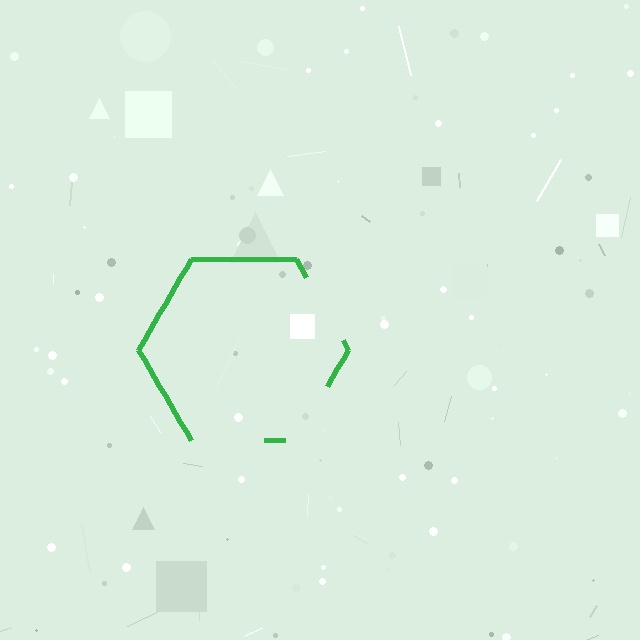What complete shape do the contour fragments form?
The contour fragments form a hexagon.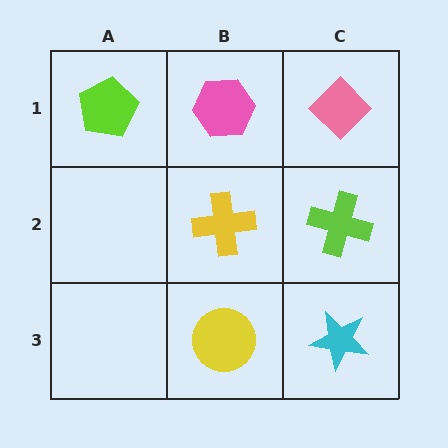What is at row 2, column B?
A yellow cross.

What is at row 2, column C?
A lime cross.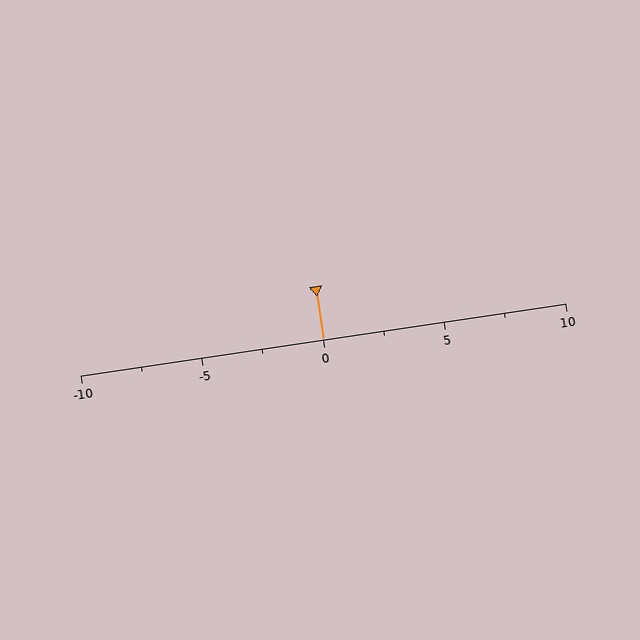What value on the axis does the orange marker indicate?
The marker indicates approximately 0.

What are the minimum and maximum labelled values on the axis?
The axis runs from -10 to 10.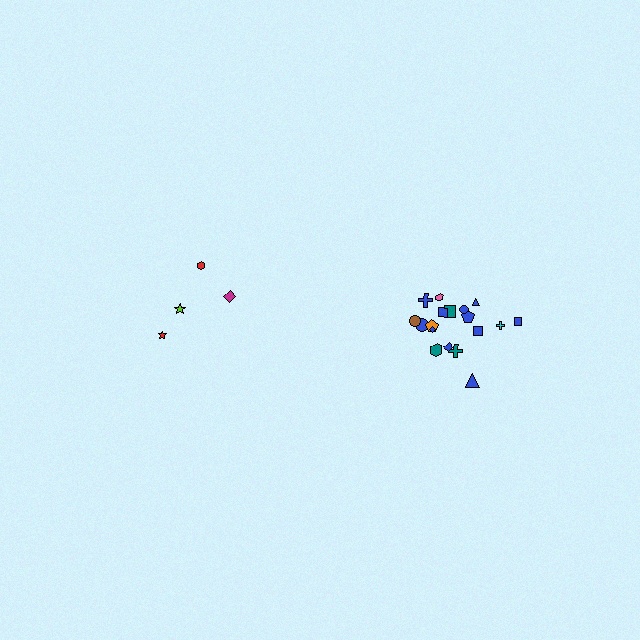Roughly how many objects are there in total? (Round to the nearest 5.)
Roughly 20 objects in total.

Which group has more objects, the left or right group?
The right group.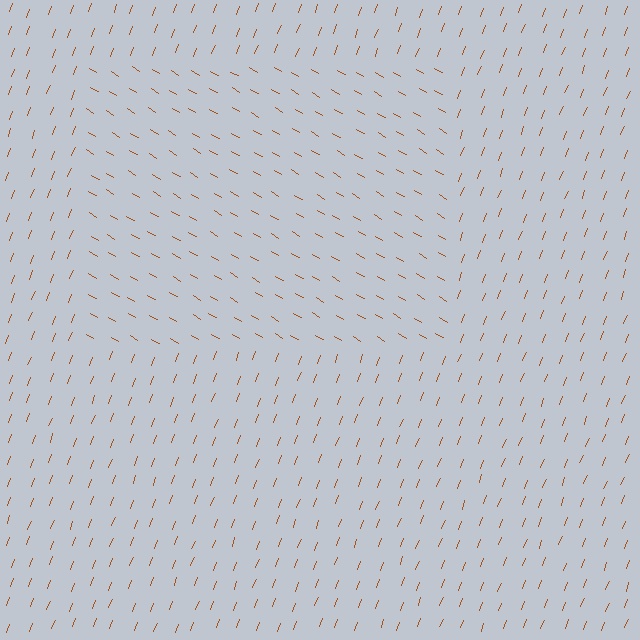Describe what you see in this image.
The image is filled with small brown line segments. A rectangle region in the image has lines oriented differently from the surrounding lines, creating a visible texture boundary.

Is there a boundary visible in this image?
Yes, there is a texture boundary formed by a change in line orientation.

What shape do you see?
I see a rectangle.